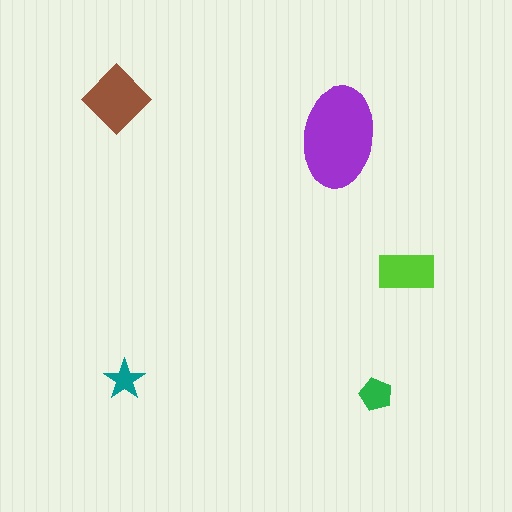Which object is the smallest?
The teal star.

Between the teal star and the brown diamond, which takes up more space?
The brown diamond.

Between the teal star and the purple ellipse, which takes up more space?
The purple ellipse.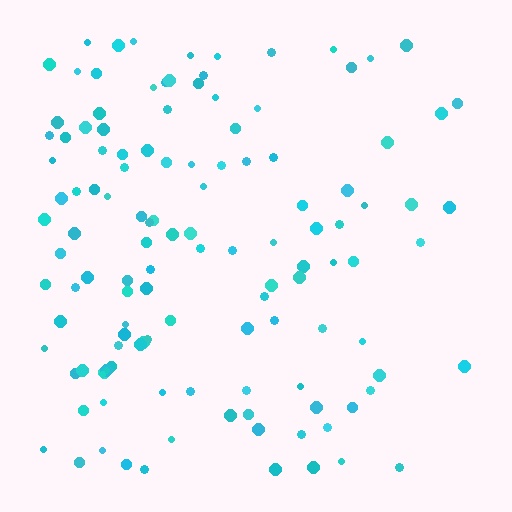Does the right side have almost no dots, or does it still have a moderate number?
Still a moderate number, just noticeably fewer than the left.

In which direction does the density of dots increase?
From right to left, with the left side densest.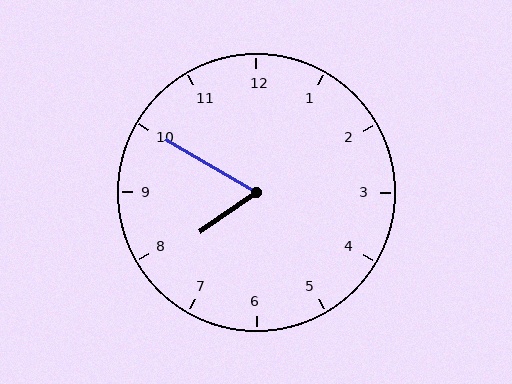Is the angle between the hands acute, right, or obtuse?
It is acute.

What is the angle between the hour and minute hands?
Approximately 65 degrees.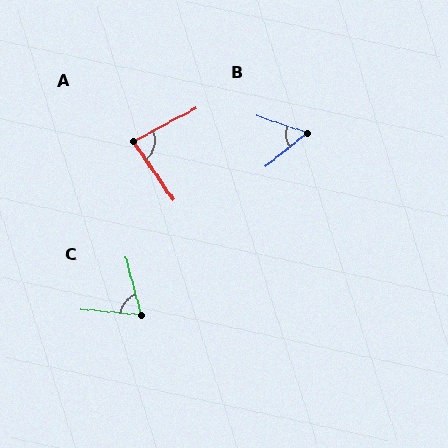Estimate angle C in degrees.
Approximately 70 degrees.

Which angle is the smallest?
B, at approximately 57 degrees.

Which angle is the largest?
A, at approximately 84 degrees.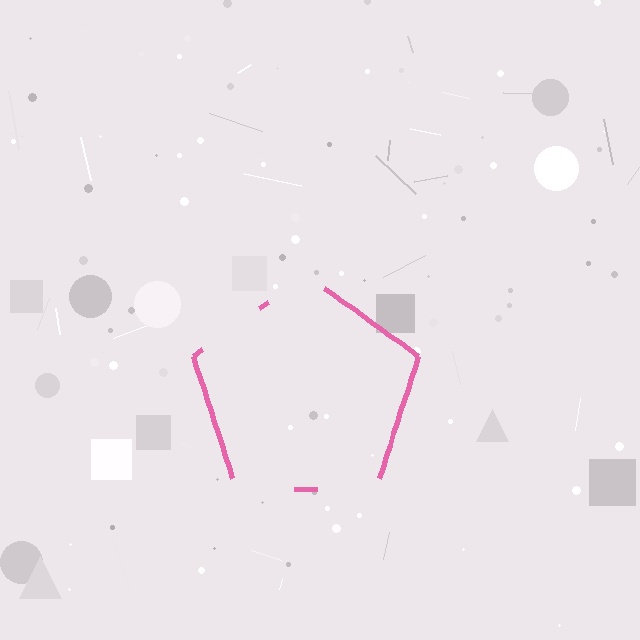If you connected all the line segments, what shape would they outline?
They would outline a pentagon.